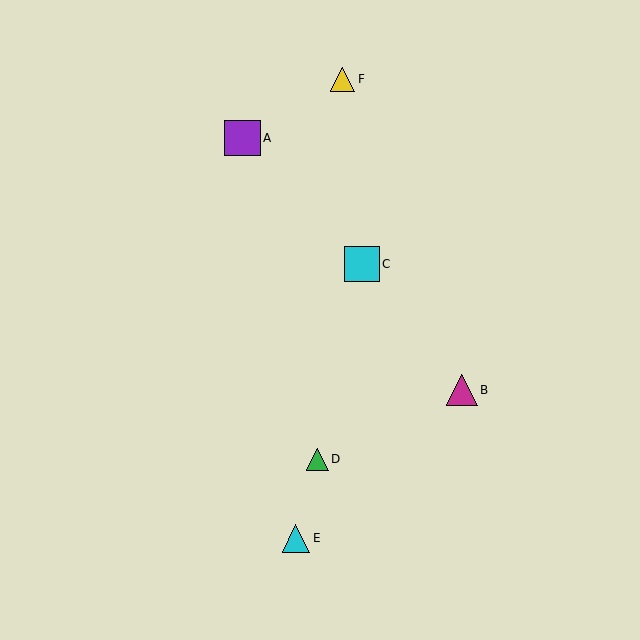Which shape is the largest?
The purple square (labeled A) is the largest.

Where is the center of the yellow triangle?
The center of the yellow triangle is at (343, 79).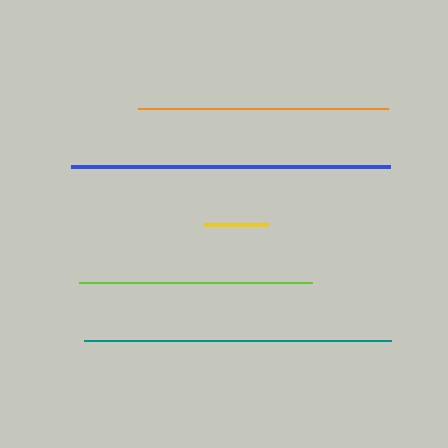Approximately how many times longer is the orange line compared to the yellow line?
The orange line is approximately 3.9 times the length of the yellow line.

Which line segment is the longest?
The blue line is the longest at approximately 319 pixels.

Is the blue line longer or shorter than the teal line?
The blue line is longer than the teal line.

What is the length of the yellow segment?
The yellow segment is approximately 65 pixels long.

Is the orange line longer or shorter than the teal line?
The teal line is longer than the orange line.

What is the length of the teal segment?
The teal segment is approximately 308 pixels long.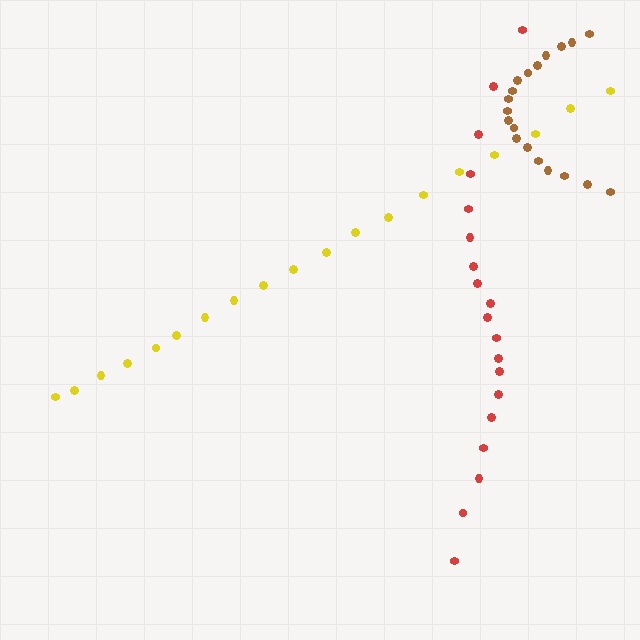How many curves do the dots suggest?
There are 3 distinct paths.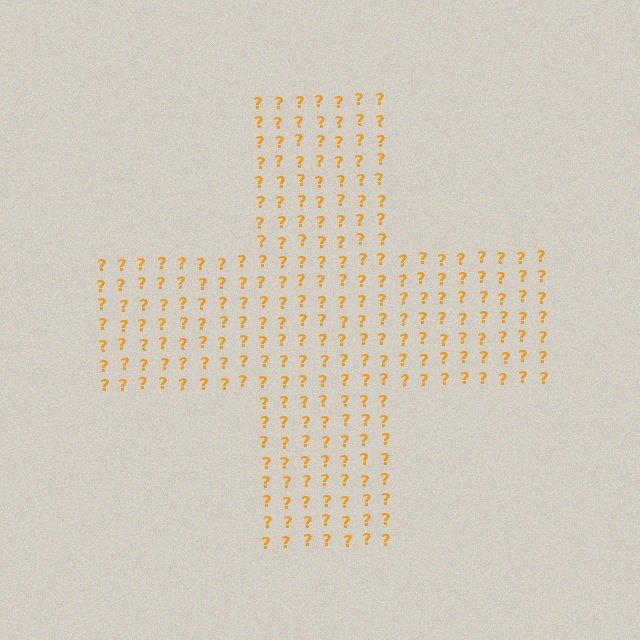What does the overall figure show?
The overall figure shows a cross.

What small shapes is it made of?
It is made of small question marks.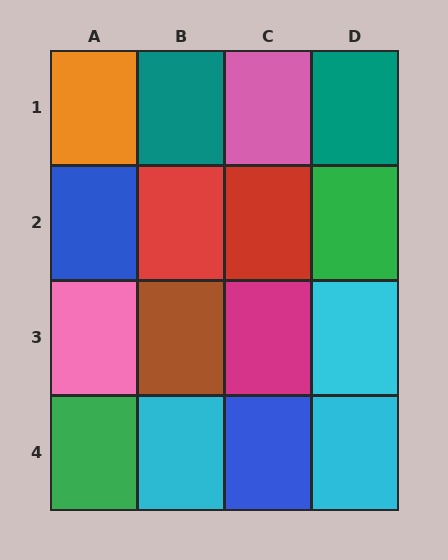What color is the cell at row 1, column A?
Orange.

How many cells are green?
2 cells are green.